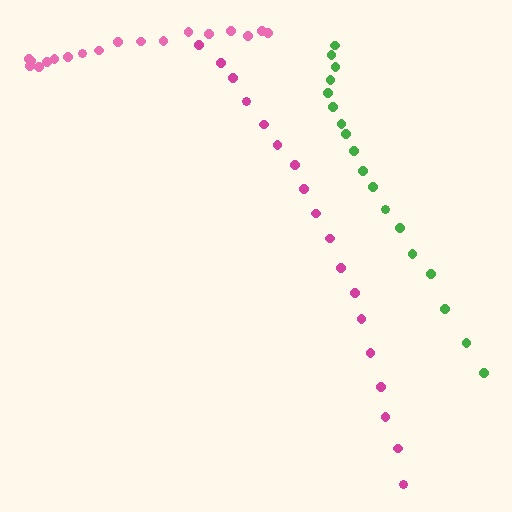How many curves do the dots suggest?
There are 3 distinct paths.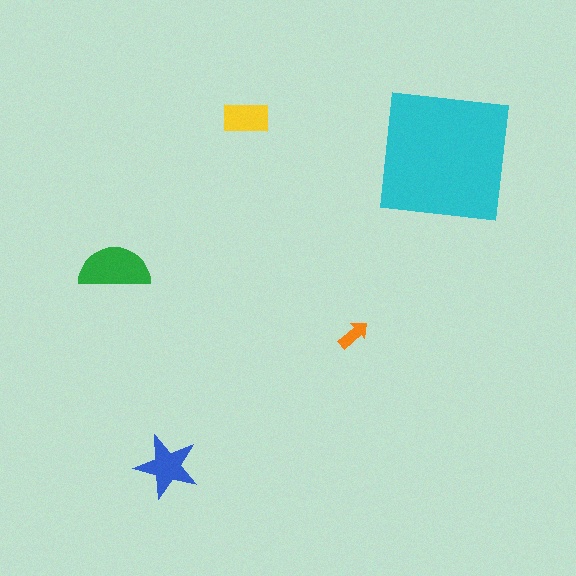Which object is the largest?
The cyan square.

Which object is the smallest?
The orange arrow.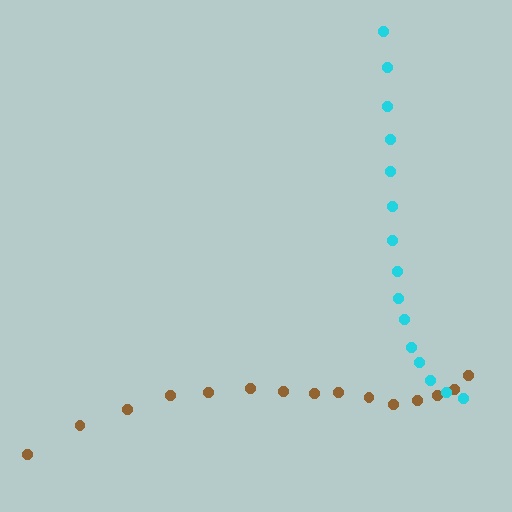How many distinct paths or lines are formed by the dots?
There are 2 distinct paths.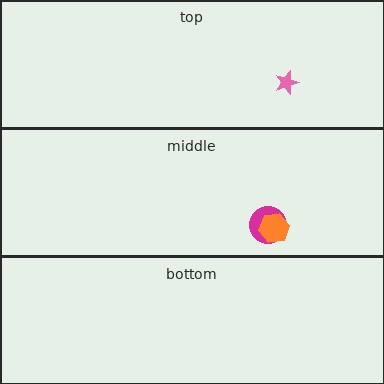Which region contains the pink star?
The top region.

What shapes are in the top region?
The pink star.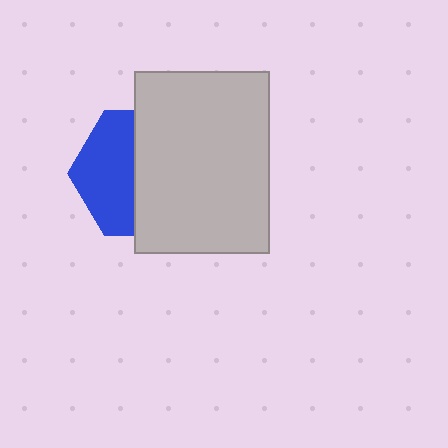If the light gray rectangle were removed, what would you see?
You would see the complete blue hexagon.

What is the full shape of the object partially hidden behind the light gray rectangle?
The partially hidden object is a blue hexagon.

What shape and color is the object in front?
The object in front is a light gray rectangle.